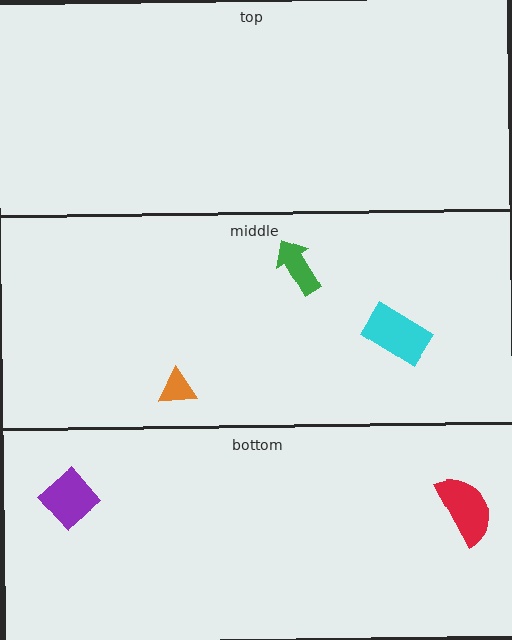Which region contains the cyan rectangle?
The middle region.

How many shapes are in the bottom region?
2.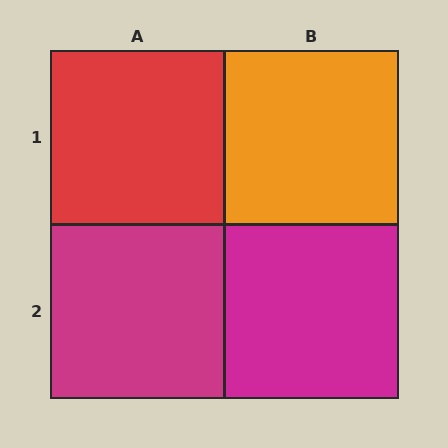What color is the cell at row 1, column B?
Orange.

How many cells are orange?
1 cell is orange.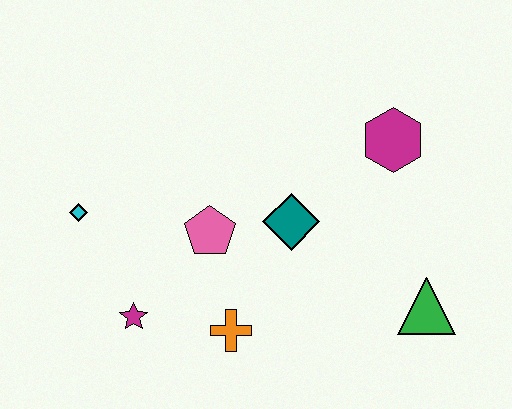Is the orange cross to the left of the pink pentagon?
No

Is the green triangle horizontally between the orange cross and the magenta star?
No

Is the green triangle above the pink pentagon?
No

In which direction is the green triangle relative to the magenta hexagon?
The green triangle is below the magenta hexagon.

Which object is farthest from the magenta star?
The magenta hexagon is farthest from the magenta star.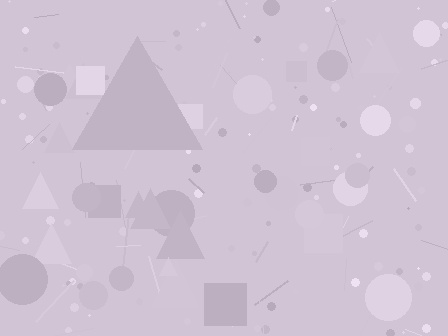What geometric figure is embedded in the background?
A triangle is embedded in the background.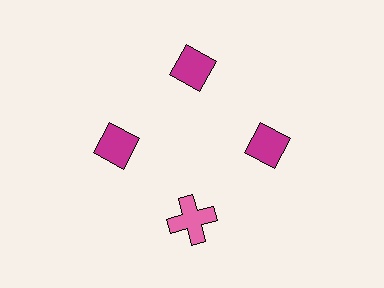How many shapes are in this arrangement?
There are 4 shapes arranged in a ring pattern.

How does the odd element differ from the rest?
It differs in both color (pink instead of magenta) and shape (cross instead of diamond).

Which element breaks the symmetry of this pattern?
The pink cross at roughly the 6 o'clock position breaks the symmetry. All other shapes are magenta diamonds.